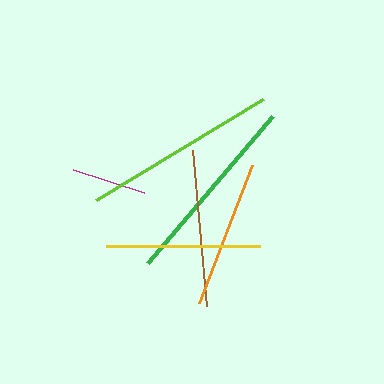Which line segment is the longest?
The lime line is the longest at approximately 195 pixels.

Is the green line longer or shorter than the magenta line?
The green line is longer than the magenta line.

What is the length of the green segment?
The green segment is approximately 193 pixels long.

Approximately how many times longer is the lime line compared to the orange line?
The lime line is approximately 1.3 times the length of the orange line.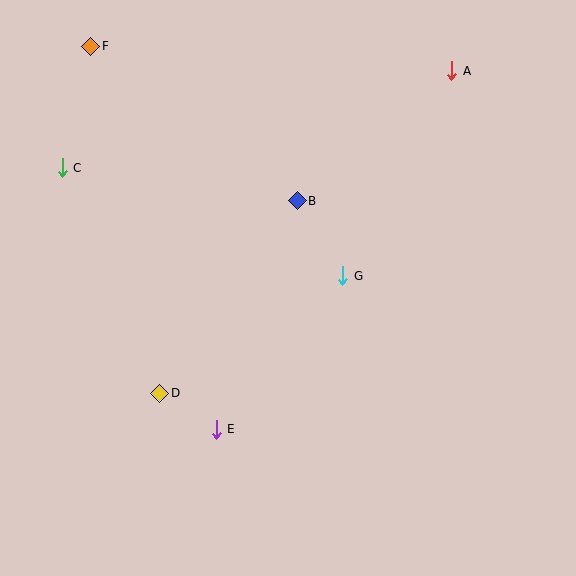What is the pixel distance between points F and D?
The distance between F and D is 354 pixels.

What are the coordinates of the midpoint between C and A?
The midpoint between C and A is at (257, 119).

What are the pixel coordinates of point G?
Point G is at (343, 276).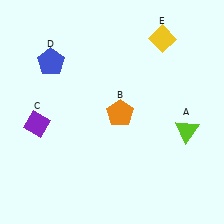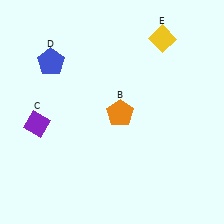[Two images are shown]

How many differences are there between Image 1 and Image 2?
There is 1 difference between the two images.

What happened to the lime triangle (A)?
The lime triangle (A) was removed in Image 2. It was in the bottom-right area of Image 1.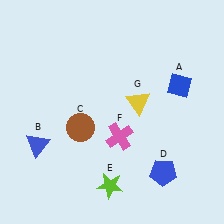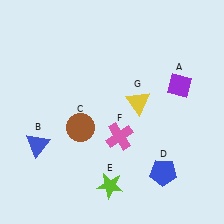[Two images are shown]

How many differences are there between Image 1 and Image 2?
There is 1 difference between the two images.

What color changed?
The diamond (A) changed from blue in Image 1 to purple in Image 2.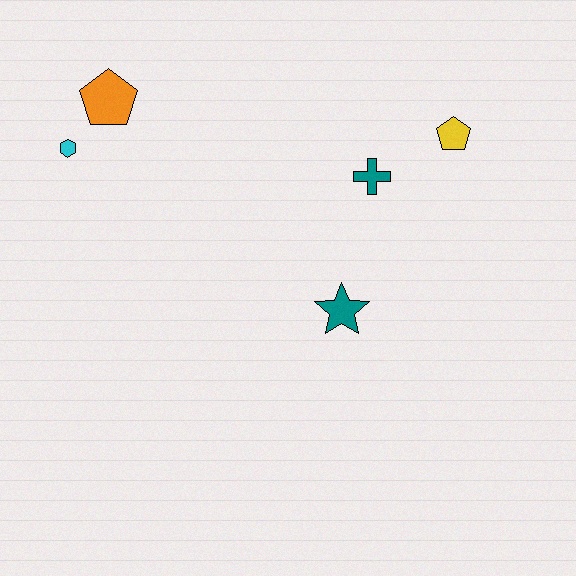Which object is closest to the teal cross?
The yellow pentagon is closest to the teal cross.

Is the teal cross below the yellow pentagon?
Yes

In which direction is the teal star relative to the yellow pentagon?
The teal star is below the yellow pentagon.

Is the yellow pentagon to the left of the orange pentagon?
No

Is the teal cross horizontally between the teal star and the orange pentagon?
No